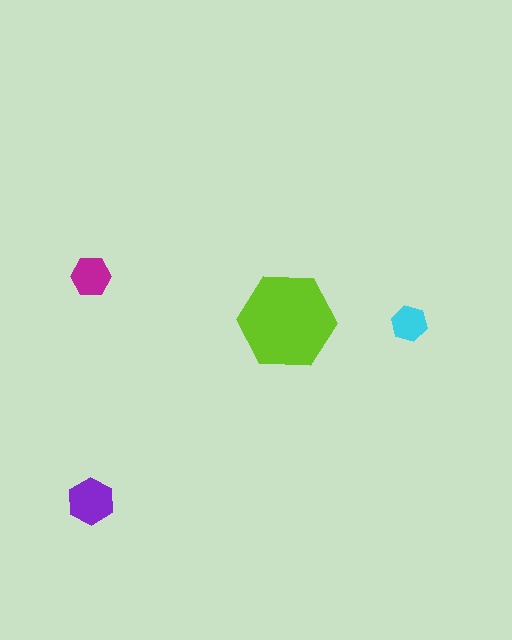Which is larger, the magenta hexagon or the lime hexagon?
The lime one.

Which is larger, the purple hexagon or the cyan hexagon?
The purple one.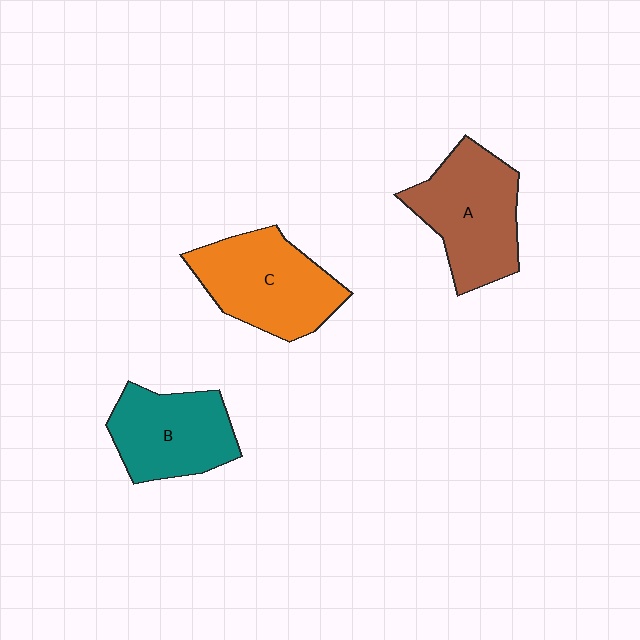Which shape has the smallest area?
Shape B (teal).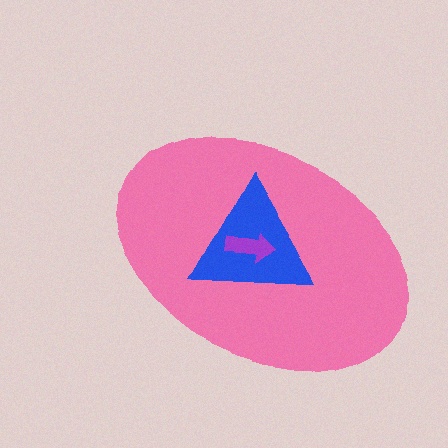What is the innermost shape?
The purple arrow.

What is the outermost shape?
The pink ellipse.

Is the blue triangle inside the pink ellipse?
Yes.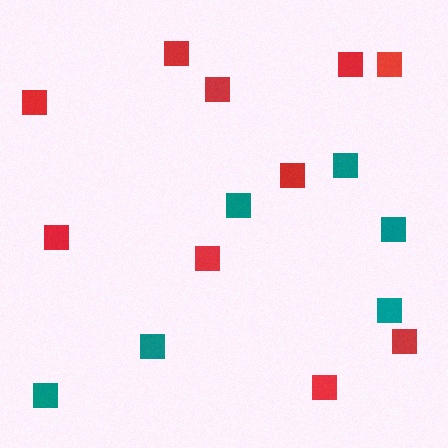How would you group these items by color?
There are 2 groups: one group of red squares (10) and one group of teal squares (6).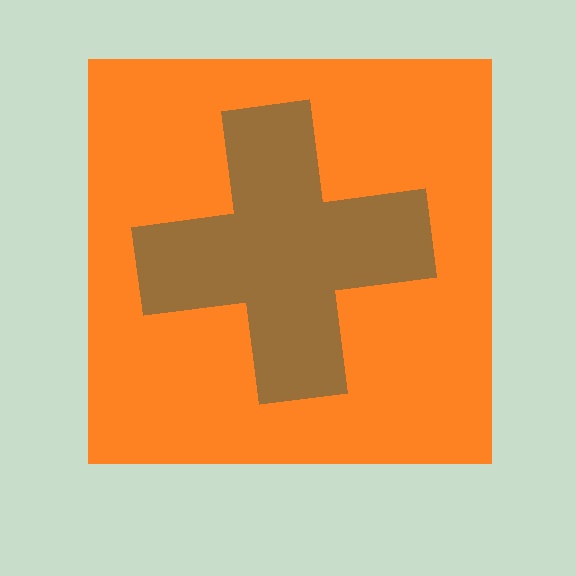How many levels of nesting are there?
2.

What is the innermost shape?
The brown cross.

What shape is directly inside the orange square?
The brown cross.